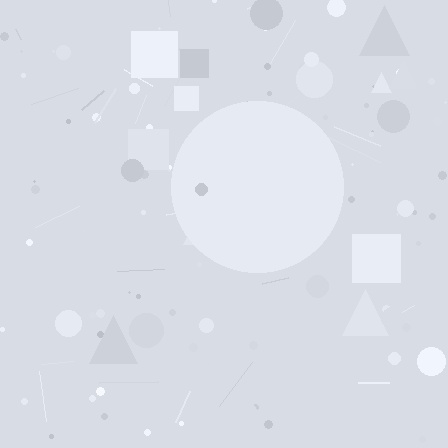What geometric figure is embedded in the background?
A circle is embedded in the background.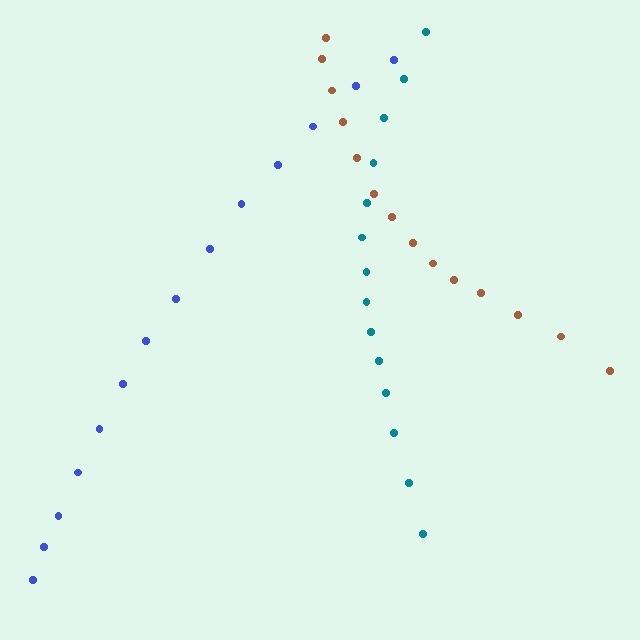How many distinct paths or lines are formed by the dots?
There are 3 distinct paths.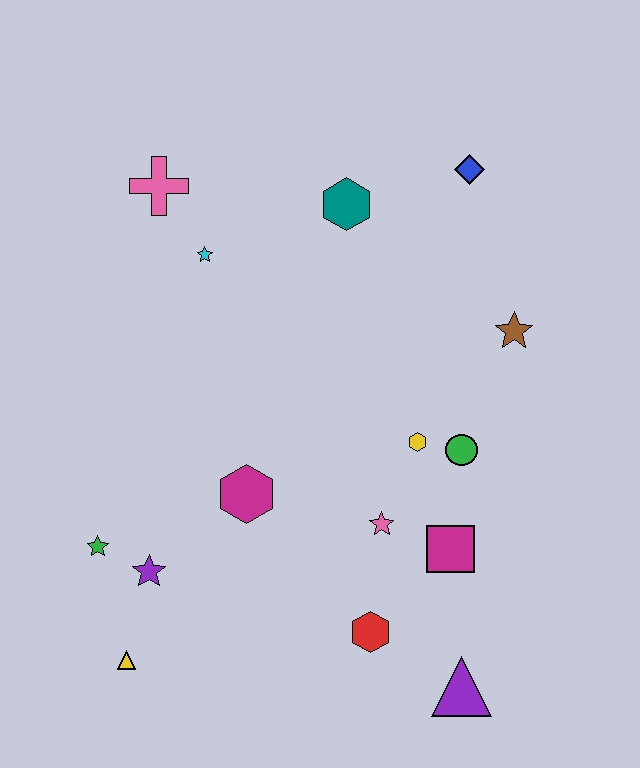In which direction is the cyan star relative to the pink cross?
The cyan star is below the pink cross.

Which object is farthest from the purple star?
The blue diamond is farthest from the purple star.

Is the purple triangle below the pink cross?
Yes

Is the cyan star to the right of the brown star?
No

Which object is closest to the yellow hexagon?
The green circle is closest to the yellow hexagon.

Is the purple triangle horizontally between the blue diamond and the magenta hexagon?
Yes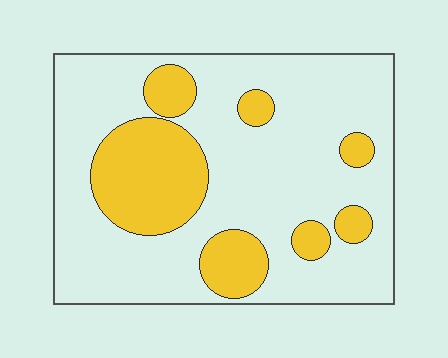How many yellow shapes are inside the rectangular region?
7.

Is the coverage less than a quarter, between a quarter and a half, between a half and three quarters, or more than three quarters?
Between a quarter and a half.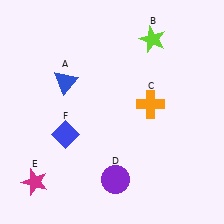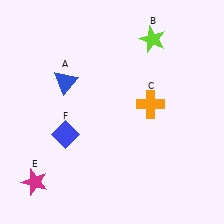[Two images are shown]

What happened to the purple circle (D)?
The purple circle (D) was removed in Image 2. It was in the bottom-right area of Image 1.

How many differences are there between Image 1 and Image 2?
There is 1 difference between the two images.